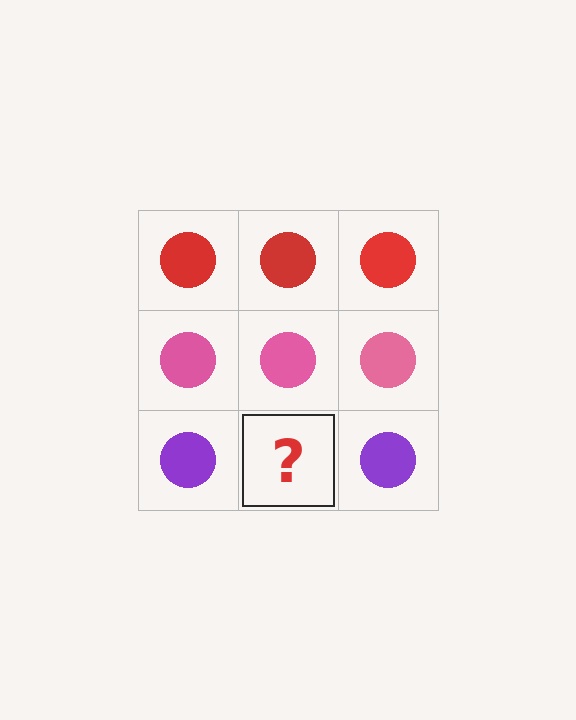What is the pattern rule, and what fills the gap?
The rule is that each row has a consistent color. The gap should be filled with a purple circle.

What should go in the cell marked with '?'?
The missing cell should contain a purple circle.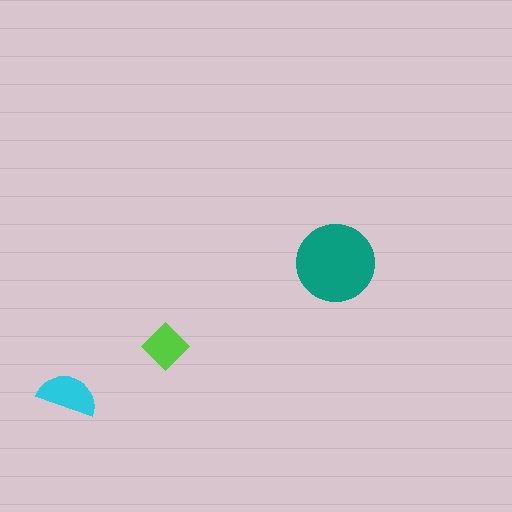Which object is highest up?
The teal circle is topmost.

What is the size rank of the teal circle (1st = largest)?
1st.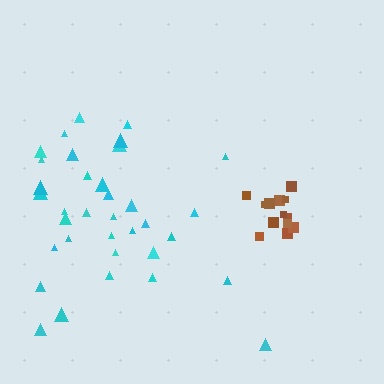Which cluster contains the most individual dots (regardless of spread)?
Cyan (35).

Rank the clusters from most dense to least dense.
brown, cyan.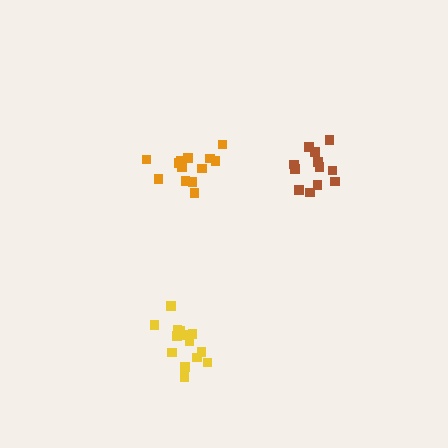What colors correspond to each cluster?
The clusters are colored: yellow, brown, orange.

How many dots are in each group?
Group 1: 15 dots, Group 2: 12 dots, Group 3: 13 dots (40 total).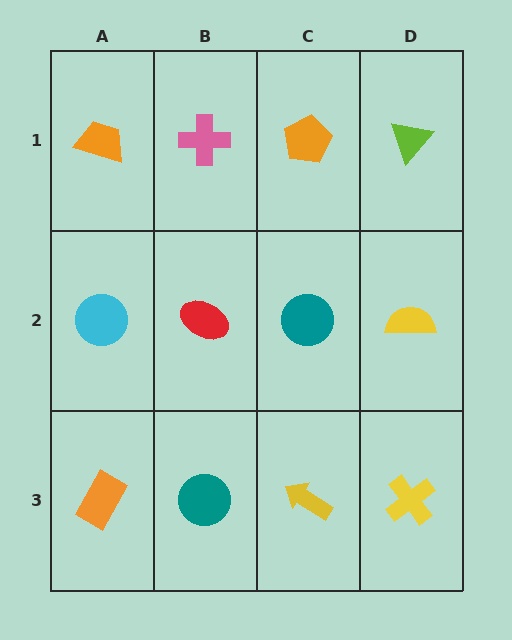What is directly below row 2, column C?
A yellow arrow.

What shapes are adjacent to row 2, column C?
An orange pentagon (row 1, column C), a yellow arrow (row 3, column C), a red ellipse (row 2, column B), a yellow semicircle (row 2, column D).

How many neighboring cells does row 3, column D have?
2.